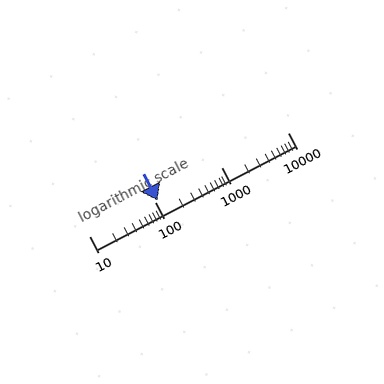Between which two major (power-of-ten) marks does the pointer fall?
The pointer is between 100 and 1000.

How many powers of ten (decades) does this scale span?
The scale spans 3 decades, from 10 to 10000.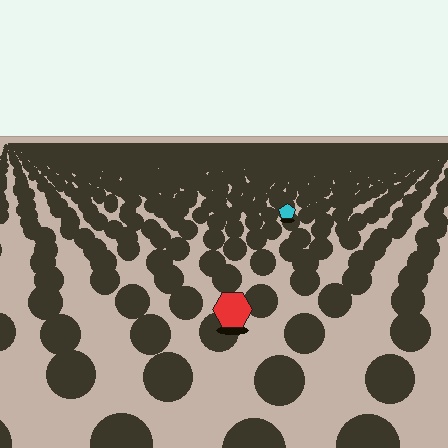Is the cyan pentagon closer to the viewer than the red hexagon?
No. The red hexagon is closer — you can tell from the texture gradient: the ground texture is coarser near it.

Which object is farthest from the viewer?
The cyan pentagon is farthest from the viewer. It appears smaller and the ground texture around it is denser.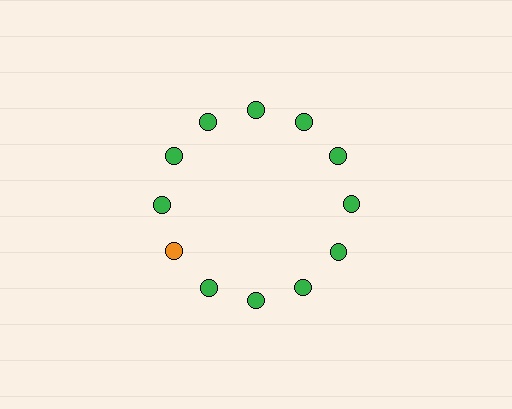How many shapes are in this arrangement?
There are 12 shapes arranged in a ring pattern.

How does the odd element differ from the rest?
It has a different color: orange instead of green.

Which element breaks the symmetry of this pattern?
The orange circle at roughly the 8 o'clock position breaks the symmetry. All other shapes are green circles.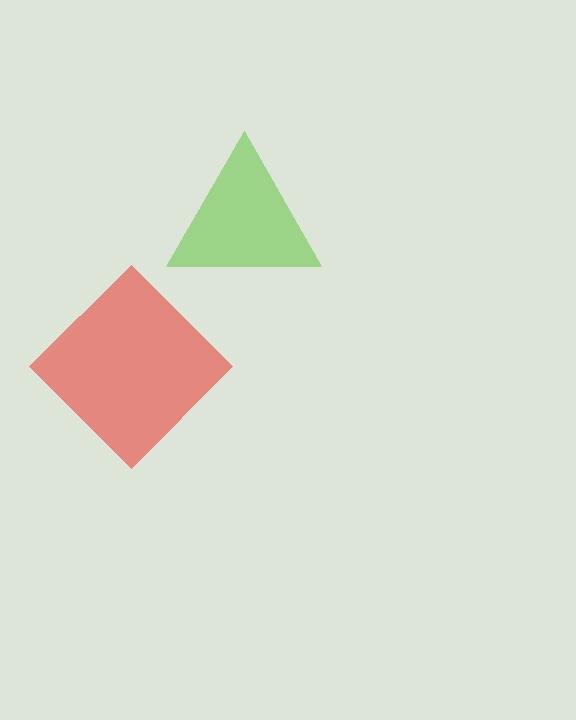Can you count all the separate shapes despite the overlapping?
Yes, there are 2 separate shapes.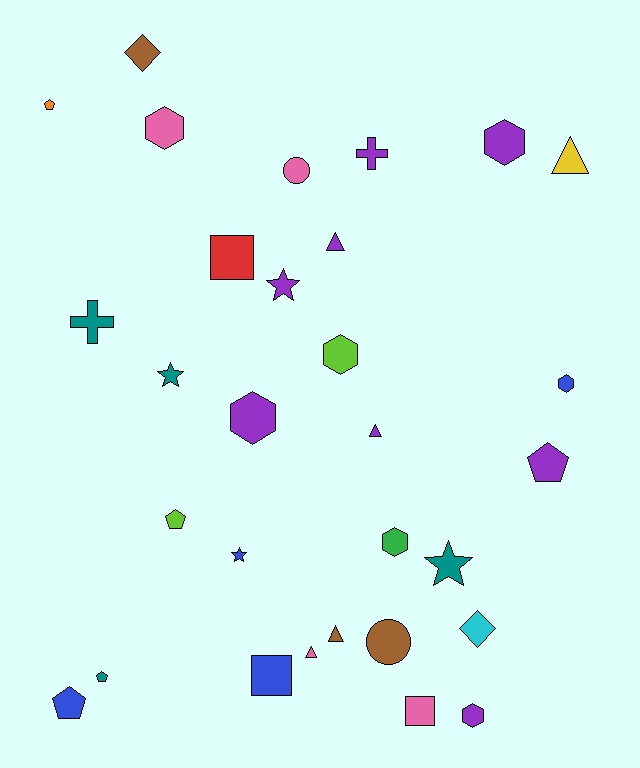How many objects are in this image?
There are 30 objects.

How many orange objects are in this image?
There is 1 orange object.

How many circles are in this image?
There are 2 circles.